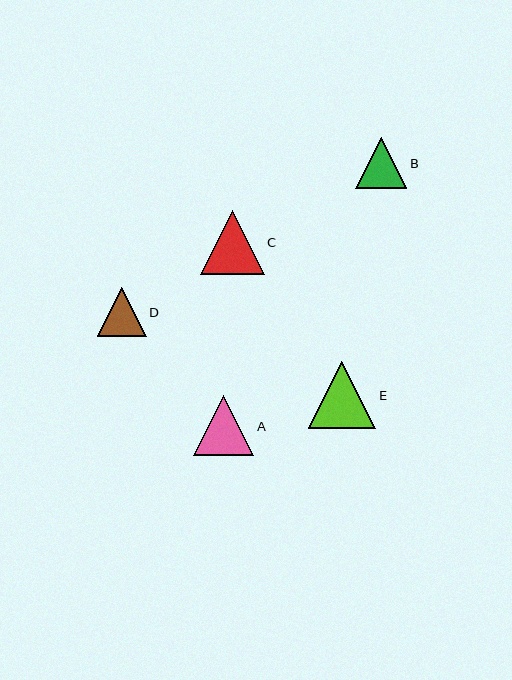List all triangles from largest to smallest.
From largest to smallest: E, C, A, B, D.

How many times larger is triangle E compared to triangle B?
Triangle E is approximately 1.3 times the size of triangle B.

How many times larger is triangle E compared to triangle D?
Triangle E is approximately 1.4 times the size of triangle D.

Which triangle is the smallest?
Triangle D is the smallest with a size of approximately 49 pixels.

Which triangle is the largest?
Triangle E is the largest with a size of approximately 68 pixels.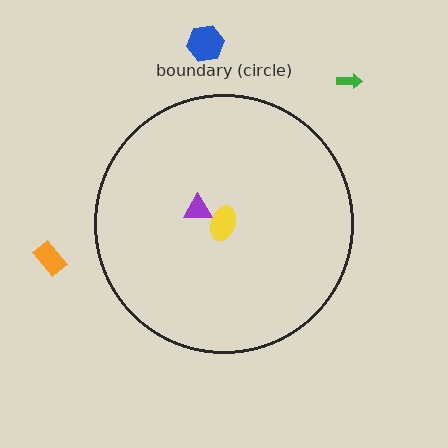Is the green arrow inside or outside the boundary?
Outside.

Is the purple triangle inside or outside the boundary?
Inside.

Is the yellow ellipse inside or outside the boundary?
Inside.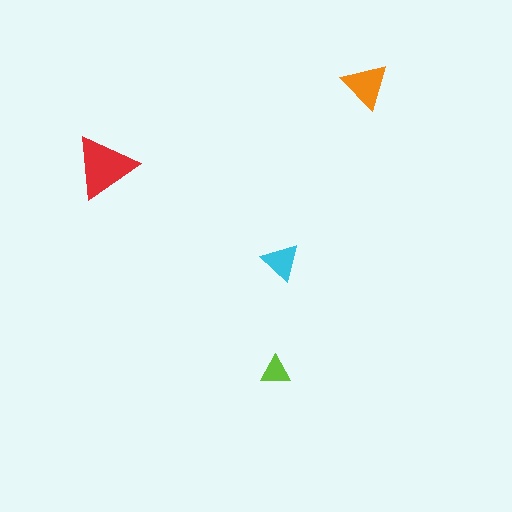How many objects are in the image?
There are 4 objects in the image.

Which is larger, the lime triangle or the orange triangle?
The orange one.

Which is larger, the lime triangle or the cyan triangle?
The cyan one.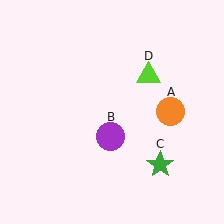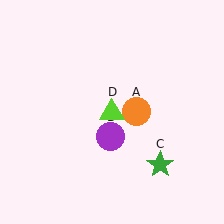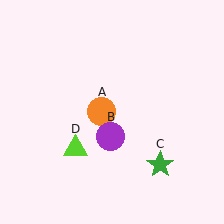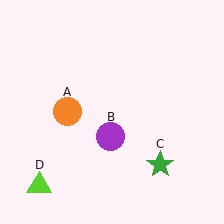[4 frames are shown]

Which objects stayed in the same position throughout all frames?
Purple circle (object B) and green star (object C) remained stationary.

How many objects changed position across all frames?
2 objects changed position: orange circle (object A), lime triangle (object D).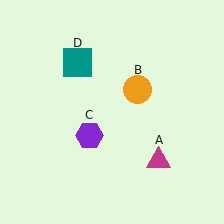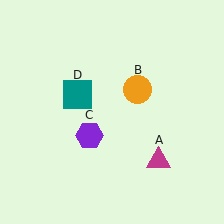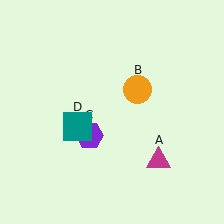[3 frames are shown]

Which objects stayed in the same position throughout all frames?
Magenta triangle (object A) and orange circle (object B) and purple hexagon (object C) remained stationary.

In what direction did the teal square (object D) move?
The teal square (object D) moved down.